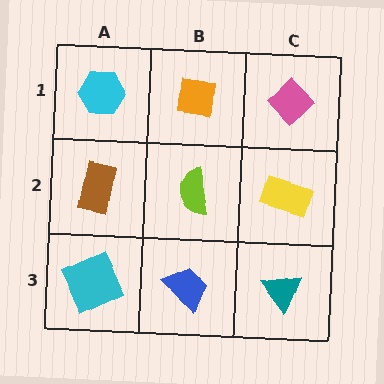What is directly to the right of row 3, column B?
A teal triangle.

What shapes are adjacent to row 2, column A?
A cyan hexagon (row 1, column A), a cyan square (row 3, column A), a lime semicircle (row 2, column B).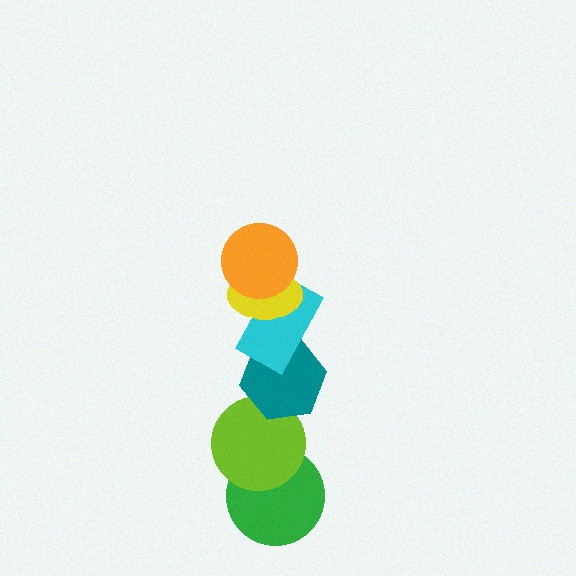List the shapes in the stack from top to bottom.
From top to bottom: the orange circle, the yellow ellipse, the cyan rectangle, the teal hexagon, the lime circle, the green circle.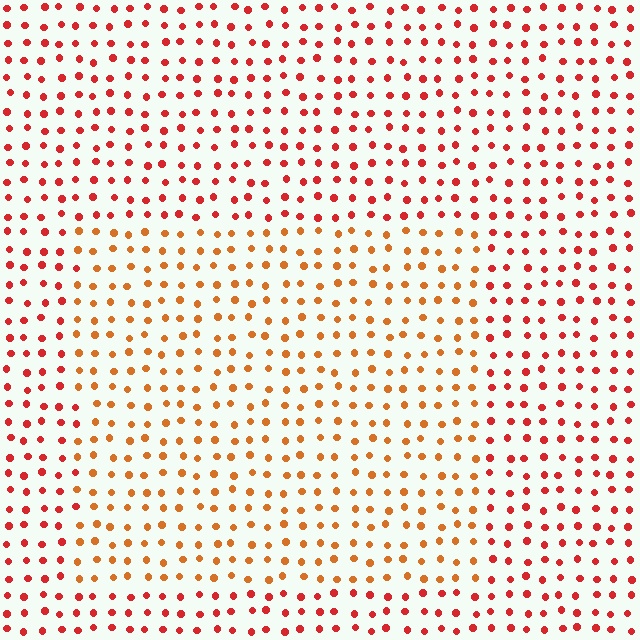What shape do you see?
I see a rectangle.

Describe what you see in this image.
The image is filled with small red elements in a uniform arrangement. A rectangle-shaped region is visible where the elements are tinted to a slightly different hue, forming a subtle color boundary.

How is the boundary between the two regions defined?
The boundary is defined purely by a slight shift in hue (about 28 degrees). Spacing, size, and orientation are identical on both sides.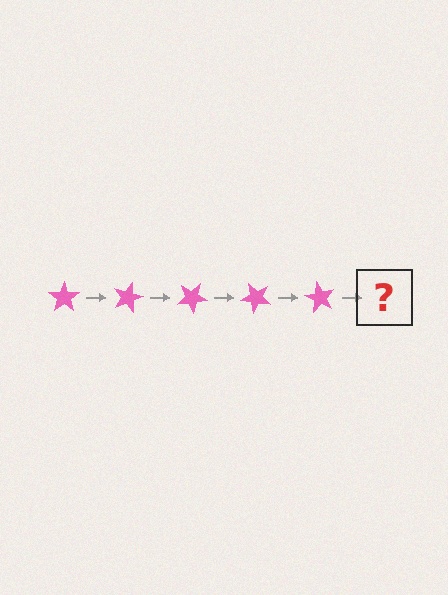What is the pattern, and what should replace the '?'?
The pattern is that the star rotates 15 degrees each step. The '?' should be a pink star rotated 75 degrees.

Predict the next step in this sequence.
The next step is a pink star rotated 75 degrees.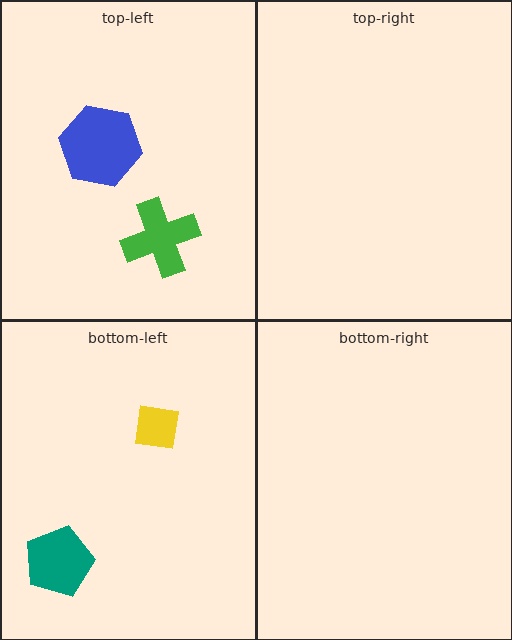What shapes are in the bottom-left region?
The teal pentagon, the yellow square.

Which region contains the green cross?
The top-left region.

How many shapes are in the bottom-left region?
2.